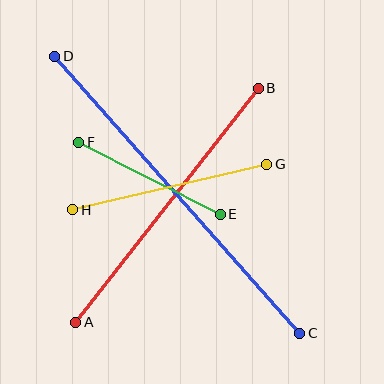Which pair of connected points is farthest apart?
Points C and D are farthest apart.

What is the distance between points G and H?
The distance is approximately 199 pixels.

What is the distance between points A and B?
The distance is approximately 297 pixels.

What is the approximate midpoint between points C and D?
The midpoint is at approximately (177, 195) pixels.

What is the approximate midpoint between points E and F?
The midpoint is at approximately (150, 178) pixels.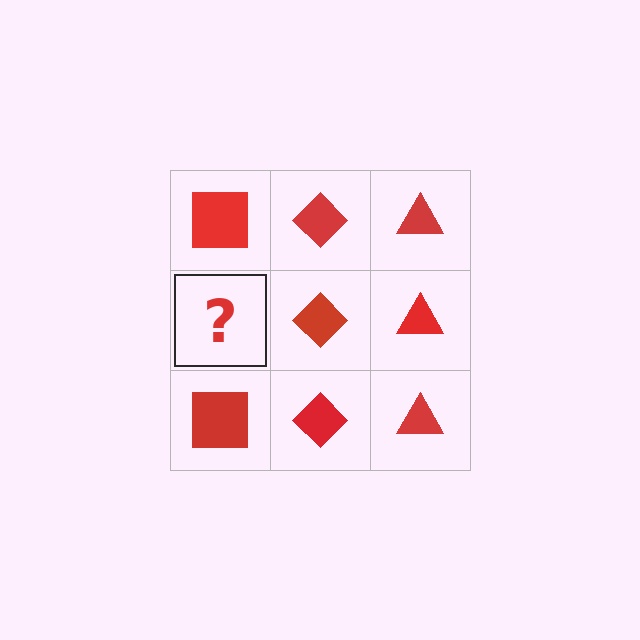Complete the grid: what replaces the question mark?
The question mark should be replaced with a red square.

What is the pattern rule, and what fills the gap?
The rule is that each column has a consistent shape. The gap should be filled with a red square.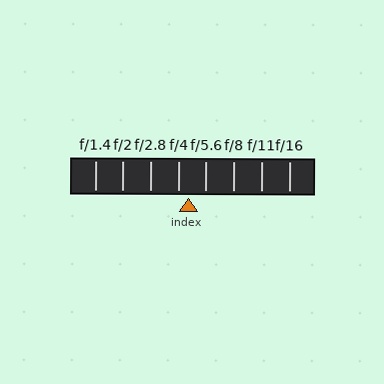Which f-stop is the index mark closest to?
The index mark is closest to f/4.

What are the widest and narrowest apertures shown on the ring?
The widest aperture shown is f/1.4 and the narrowest is f/16.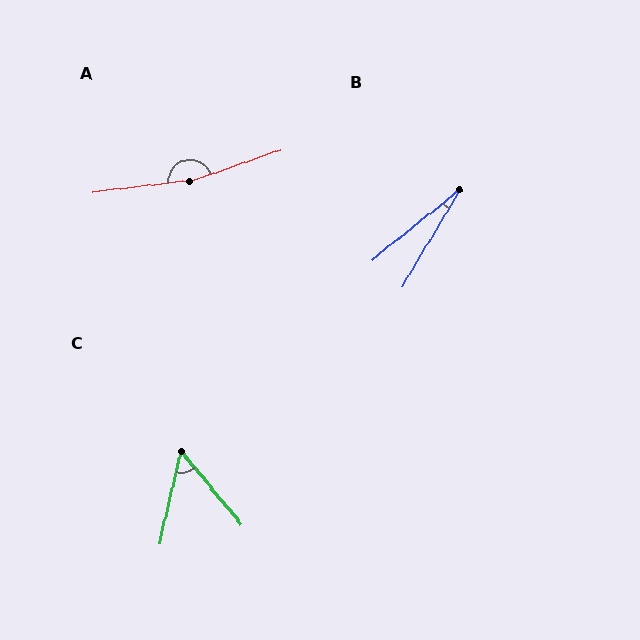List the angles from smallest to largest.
B (21°), C (53°), A (168°).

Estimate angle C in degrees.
Approximately 53 degrees.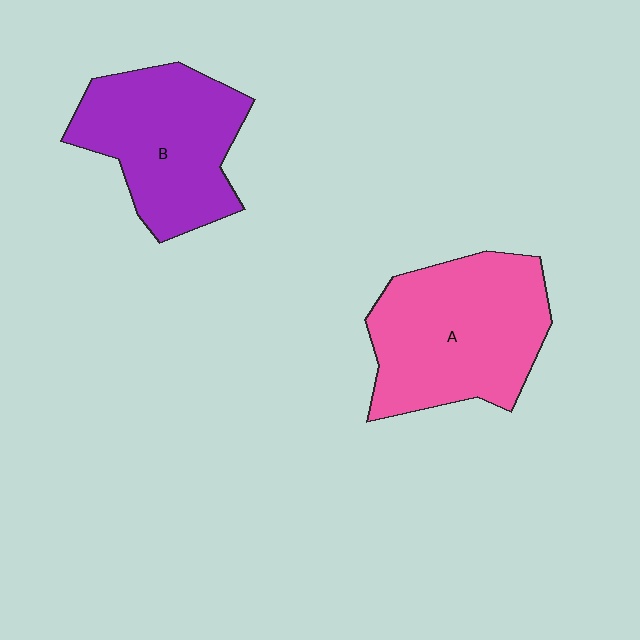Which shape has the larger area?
Shape A (pink).